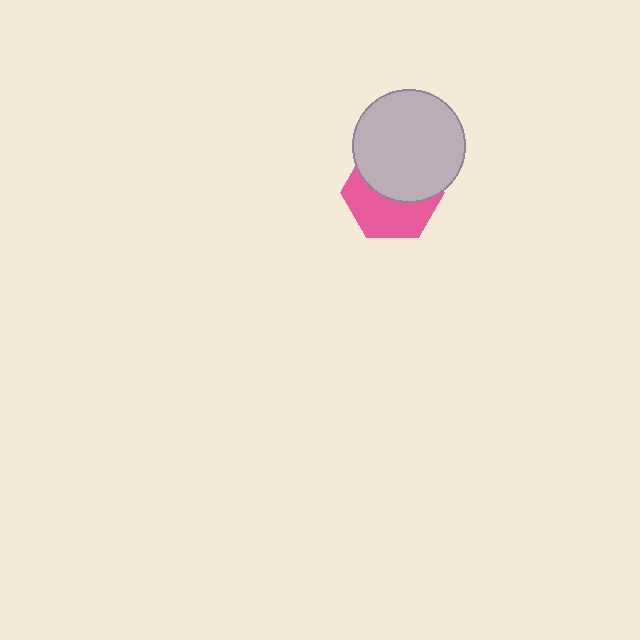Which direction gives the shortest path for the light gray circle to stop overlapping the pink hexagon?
Moving up gives the shortest separation.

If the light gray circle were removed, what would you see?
You would see the complete pink hexagon.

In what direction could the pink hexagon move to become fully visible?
The pink hexagon could move down. That would shift it out from behind the light gray circle entirely.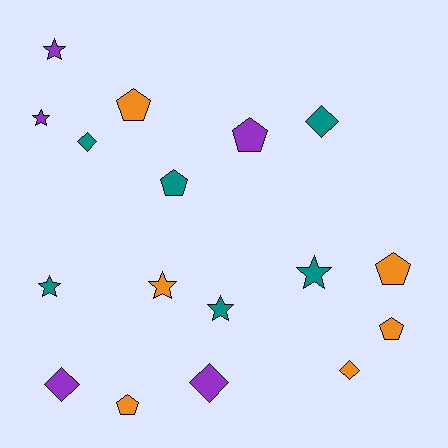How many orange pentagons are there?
There are 4 orange pentagons.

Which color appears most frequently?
Orange, with 6 objects.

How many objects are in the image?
There are 17 objects.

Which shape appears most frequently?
Pentagon, with 6 objects.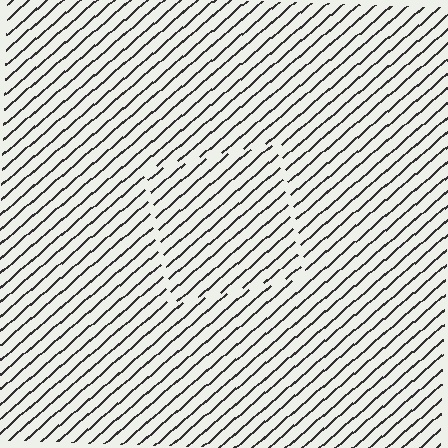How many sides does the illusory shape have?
4 sides — the line-ends trace a square.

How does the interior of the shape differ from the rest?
The interior of the shape contains the same grating, shifted by half a period — the contour is defined by the phase discontinuity where line-ends from the inner and outer gratings abut.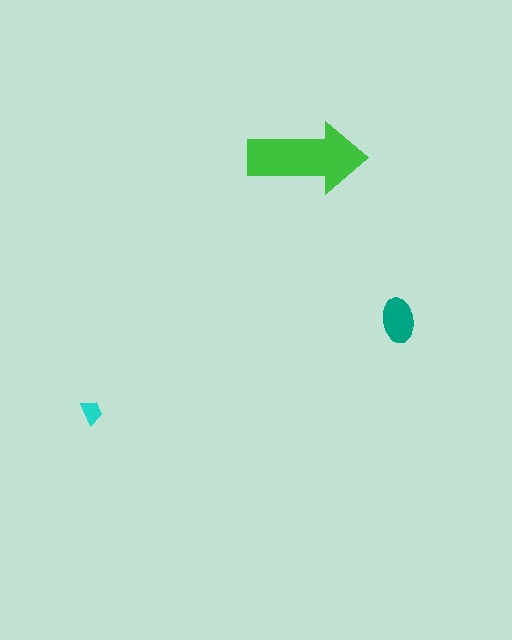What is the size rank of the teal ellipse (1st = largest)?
2nd.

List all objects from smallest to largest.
The cyan trapezoid, the teal ellipse, the green arrow.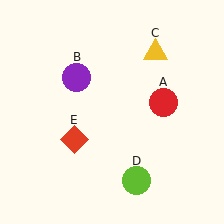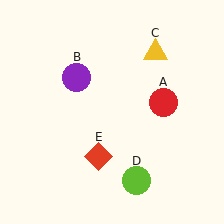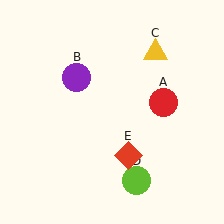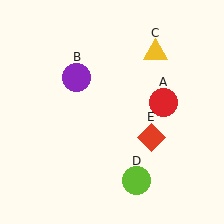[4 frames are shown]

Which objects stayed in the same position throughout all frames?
Red circle (object A) and purple circle (object B) and yellow triangle (object C) and lime circle (object D) remained stationary.